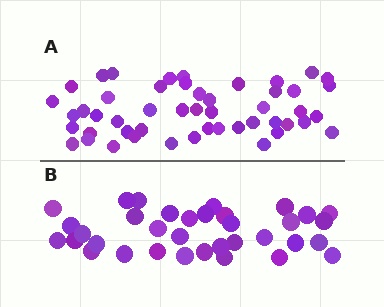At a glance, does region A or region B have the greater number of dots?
Region A (the top region) has more dots.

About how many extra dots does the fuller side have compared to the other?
Region A has approximately 15 more dots than region B.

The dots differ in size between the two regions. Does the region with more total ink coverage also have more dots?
No. Region B has more total ink coverage because its dots are larger, but region A actually contains more individual dots. Total area can be misleading — the number of items is what matters here.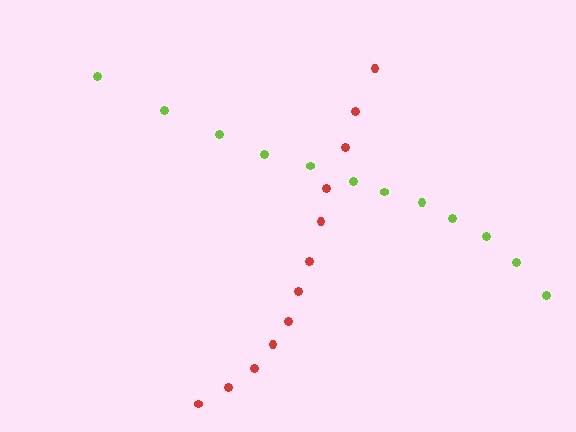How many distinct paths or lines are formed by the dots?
There are 2 distinct paths.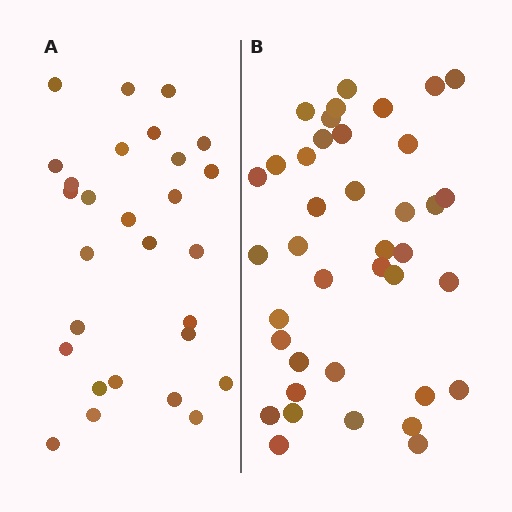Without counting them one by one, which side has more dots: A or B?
Region B (the right region) has more dots.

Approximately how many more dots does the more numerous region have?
Region B has roughly 12 or so more dots than region A.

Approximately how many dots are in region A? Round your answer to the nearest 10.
About 30 dots. (The exact count is 28, which rounds to 30.)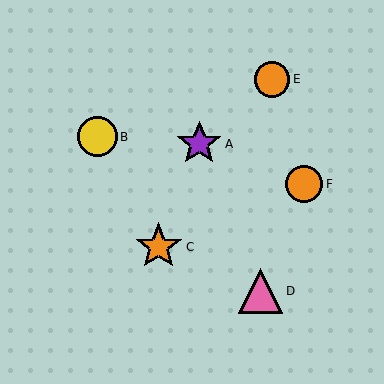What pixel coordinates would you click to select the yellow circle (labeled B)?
Click at (97, 137) to select the yellow circle B.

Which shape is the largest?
The orange star (labeled C) is the largest.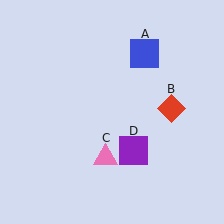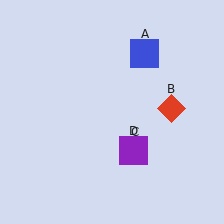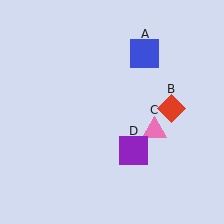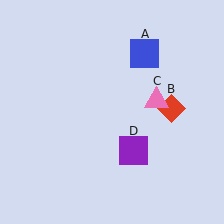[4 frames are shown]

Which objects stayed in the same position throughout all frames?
Blue square (object A) and red diamond (object B) and purple square (object D) remained stationary.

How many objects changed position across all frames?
1 object changed position: pink triangle (object C).